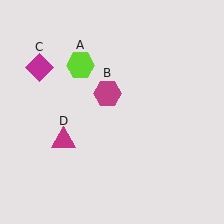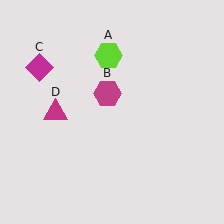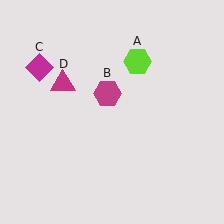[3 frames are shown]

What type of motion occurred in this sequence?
The lime hexagon (object A), magenta triangle (object D) rotated clockwise around the center of the scene.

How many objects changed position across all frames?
2 objects changed position: lime hexagon (object A), magenta triangle (object D).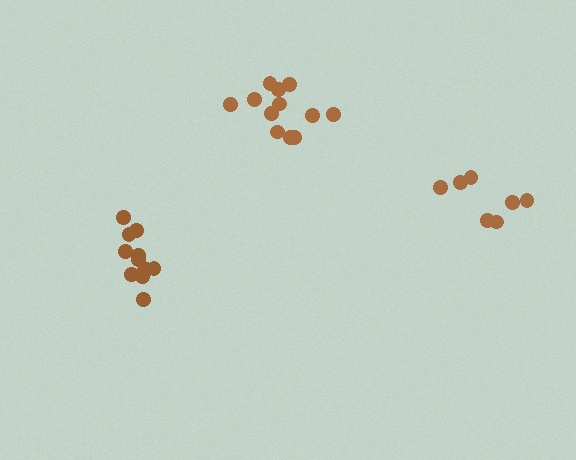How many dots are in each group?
Group 1: 12 dots, Group 2: 12 dots, Group 3: 7 dots (31 total).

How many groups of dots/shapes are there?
There are 3 groups.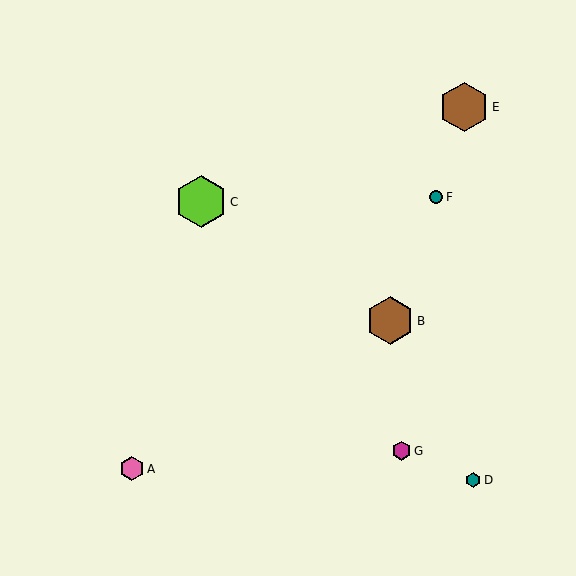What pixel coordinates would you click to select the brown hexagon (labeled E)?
Click at (464, 107) to select the brown hexagon E.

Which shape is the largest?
The lime hexagon (labeled C) is the largest.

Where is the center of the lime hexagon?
The center of the lime hexagon is at (201, 202).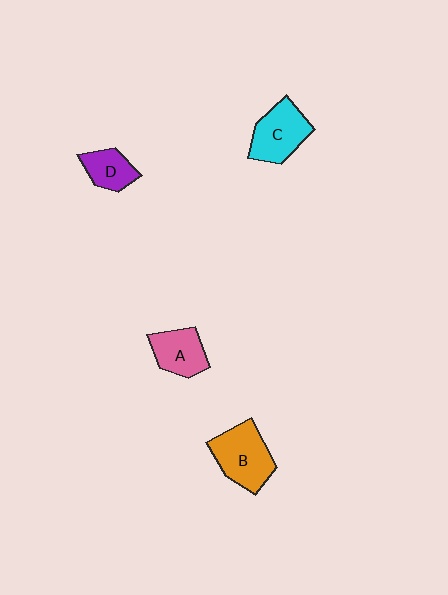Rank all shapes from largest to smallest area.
From largest to smallest: B (orange), C (cyan), A (pink), D (purple).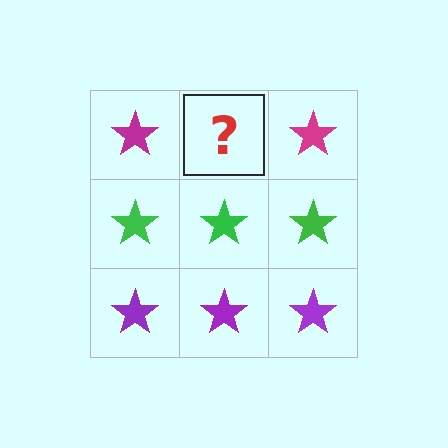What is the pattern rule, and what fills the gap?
The rule is that each row has a consistent color. The gap should be filled with a magenta star.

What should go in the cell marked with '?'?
The missing cell should contain a magenta star.